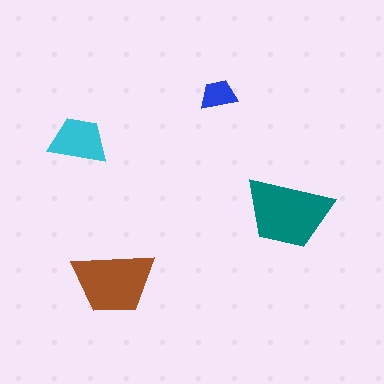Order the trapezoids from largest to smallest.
the teal one, the brown one, the cyan one, the blue one.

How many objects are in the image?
There are 4 objects in the image.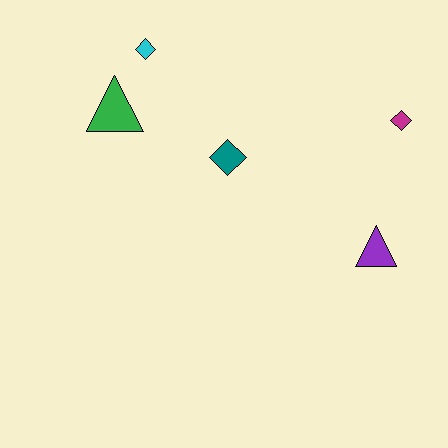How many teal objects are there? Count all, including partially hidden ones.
There is 1 teal object.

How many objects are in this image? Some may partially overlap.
There are 5 objects.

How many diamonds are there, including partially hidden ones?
There are 3 diamonds.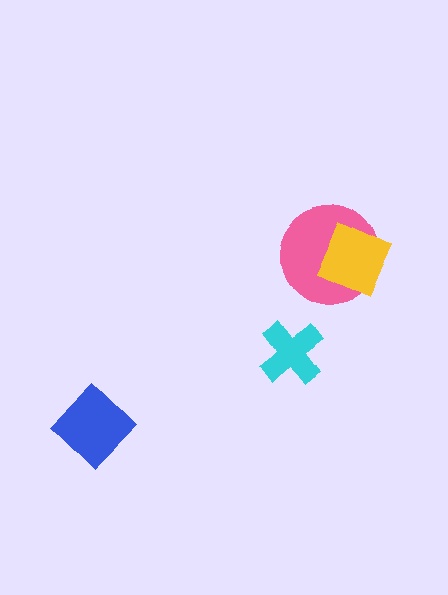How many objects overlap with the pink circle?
1 object overlaps with the pink circle.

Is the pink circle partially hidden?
Yes, it is partially covered by another shape.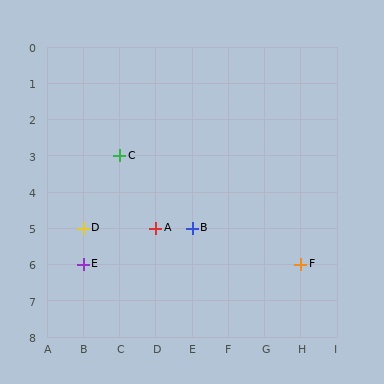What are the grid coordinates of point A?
Point A is at grid coordinates (D, 5).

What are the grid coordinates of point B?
Point B is at grid coordinates (E, 5).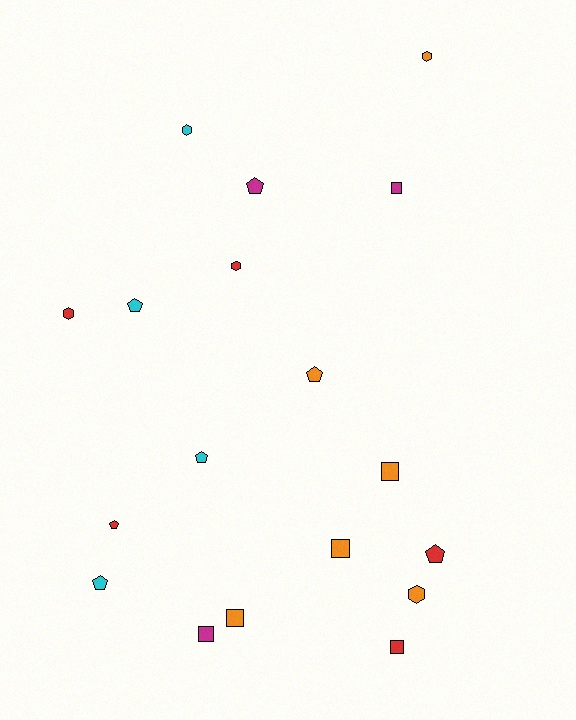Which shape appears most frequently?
Pentagon, with 7 objects.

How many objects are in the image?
There are 18 objects.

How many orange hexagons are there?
There are 2 orange hexagons.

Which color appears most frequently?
Orange, with 6 objects.